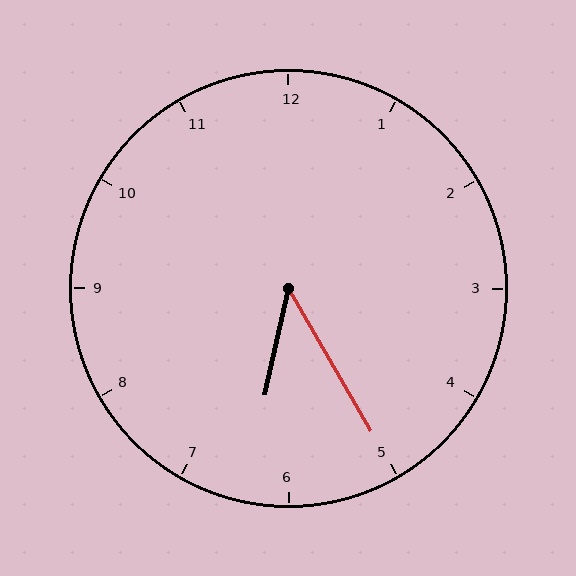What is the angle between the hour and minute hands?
Approximately 42 degrees.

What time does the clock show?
6:25.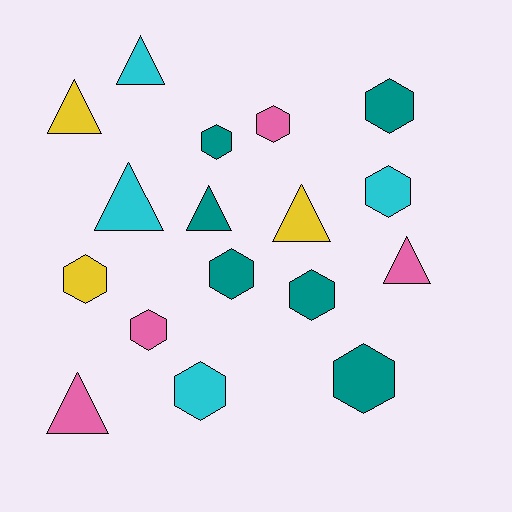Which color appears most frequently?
Teal, with 6 objects.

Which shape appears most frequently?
Hexagon, with 10 objects.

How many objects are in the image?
There are 17 objects.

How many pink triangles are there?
There are 2 pink triangles.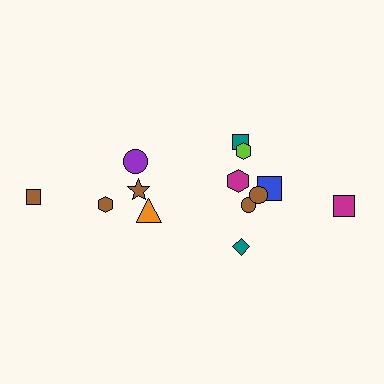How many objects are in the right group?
There are 8 objects.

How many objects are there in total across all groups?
There are 13 objects.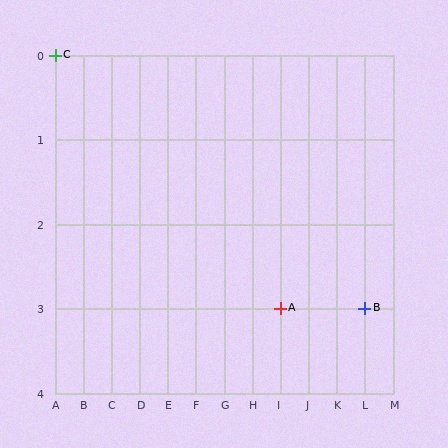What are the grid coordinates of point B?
Point B is at grid coordinates (L, 3).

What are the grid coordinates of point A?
Point A is at grid coordinates (I, 3).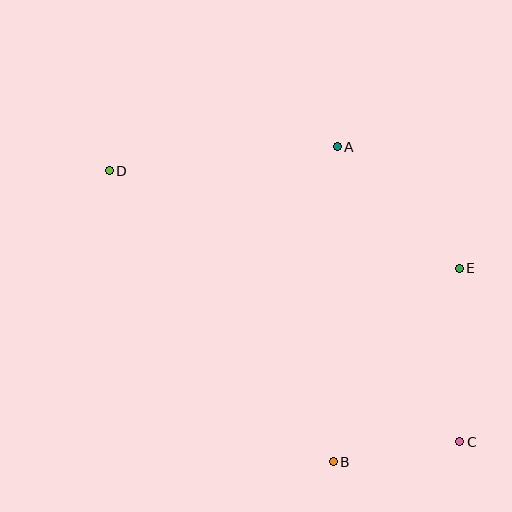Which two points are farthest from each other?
Points C and D are farthest from each other.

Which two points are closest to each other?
Points B and C are closest to each other.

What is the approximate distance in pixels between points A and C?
The distance between A and C is approximately 320 pixels.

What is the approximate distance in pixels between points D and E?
The distance between D and E is approximately 364 pixels.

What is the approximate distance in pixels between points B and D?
The distance between B and D is approximately 367 pixels.